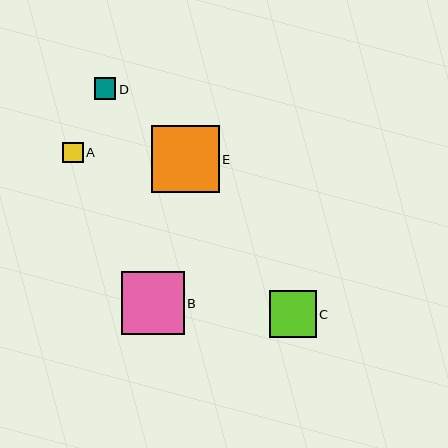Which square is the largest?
Square E is the largest with a size of approximately 68 pixels.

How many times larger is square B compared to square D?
Square B is approximately 2.9 times the size of square D.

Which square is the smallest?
Square A is the smallest with a size of approximately 20 pixels.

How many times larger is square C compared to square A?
Square C is approximately 2.3 times the size of square A.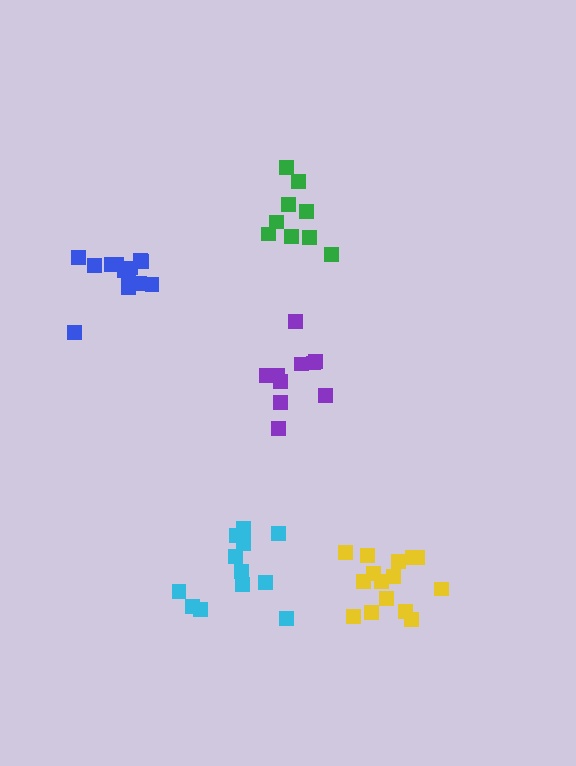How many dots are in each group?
Group 1: 15 dots, Group 2: 9 dots, Group 3: 13 dots, Group 4: 12 dots, Group 5: 10 dots (59 total).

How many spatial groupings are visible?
There are 5 spatial groupings.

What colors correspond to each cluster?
The clusters are colored: yellow, green, blue, cyan, purple.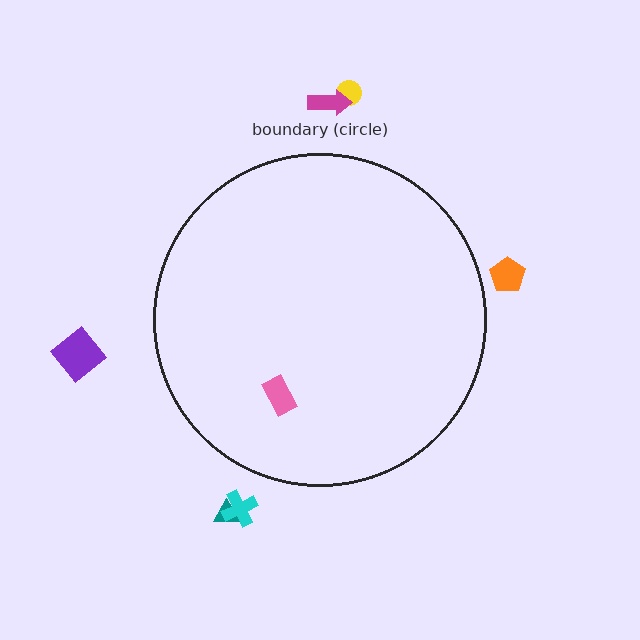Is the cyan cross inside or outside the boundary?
Outside.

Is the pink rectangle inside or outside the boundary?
Inside.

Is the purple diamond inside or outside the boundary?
Outside.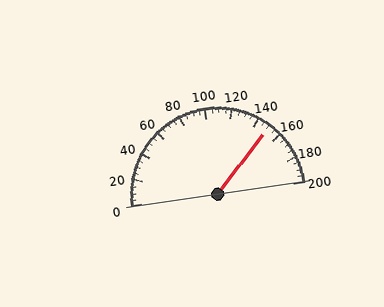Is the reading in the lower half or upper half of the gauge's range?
The reading is in the upper half of the range (0 to 200).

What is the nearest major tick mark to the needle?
The nearest major tick mark is 160.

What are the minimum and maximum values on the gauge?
The gauge ranges from 0 to 200.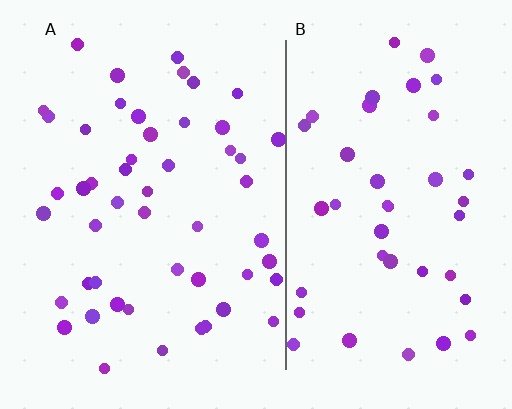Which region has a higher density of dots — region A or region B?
A (the left).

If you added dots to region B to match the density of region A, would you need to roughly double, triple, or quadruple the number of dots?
Approximately double.